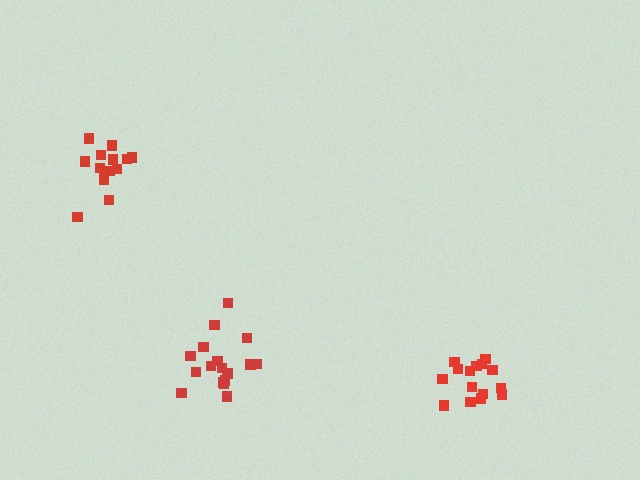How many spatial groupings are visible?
There are 3 spatial groupings.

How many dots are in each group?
Group 1: 15 dots, Group 2: 14 dots, Group 3: 17 dots (46 total).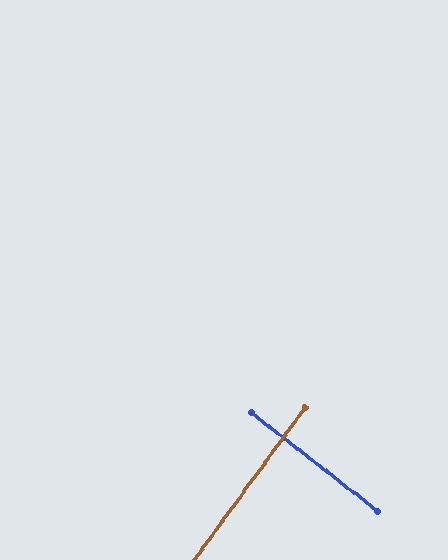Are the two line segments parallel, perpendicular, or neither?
Perpendicular — they meet at approximately 88°.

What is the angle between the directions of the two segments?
Approximately 88 degrees.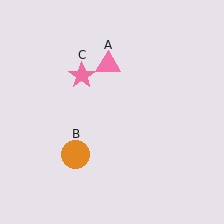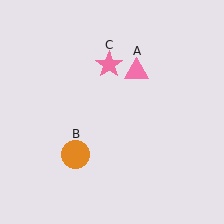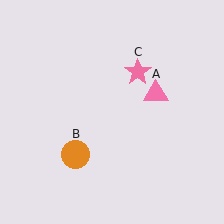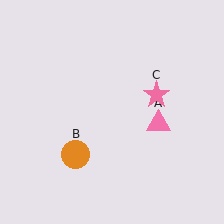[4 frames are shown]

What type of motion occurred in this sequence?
The pink triangle (object A), pink star (object C) rotated clockwise around the center of the scene.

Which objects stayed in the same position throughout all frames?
Orange circle (object B) remained stationary.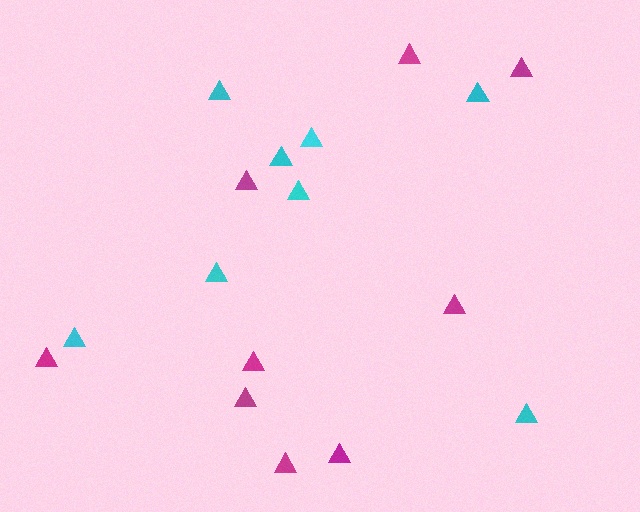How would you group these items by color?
There are 2 groups: one group of cyan triangles (8) and one group of magenta triangles (9).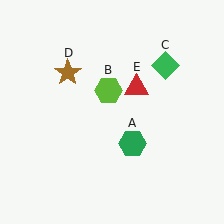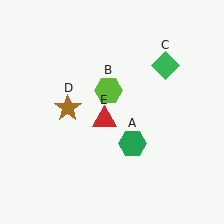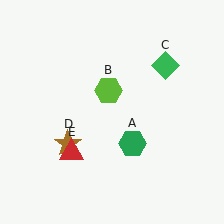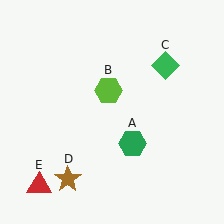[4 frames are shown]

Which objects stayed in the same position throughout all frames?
Green hexagon (object A) and lime hexagon (object B) and green diamond (object C) remained stationary.